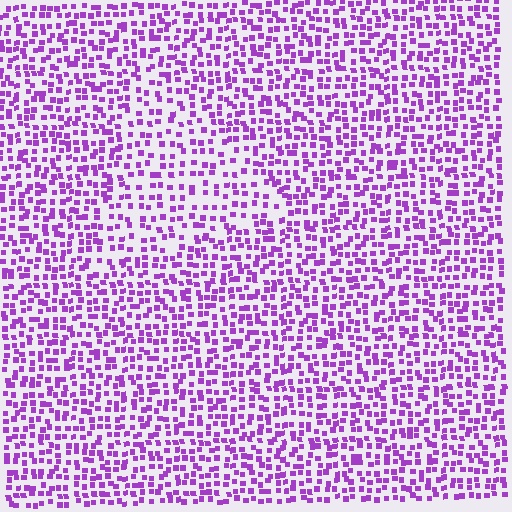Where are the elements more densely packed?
The elements are more densely packed outside the triangle boundary.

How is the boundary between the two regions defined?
The boundary is defined by a change in element density (approximately 1.6x ratio). All elements are the same color, size, and shape.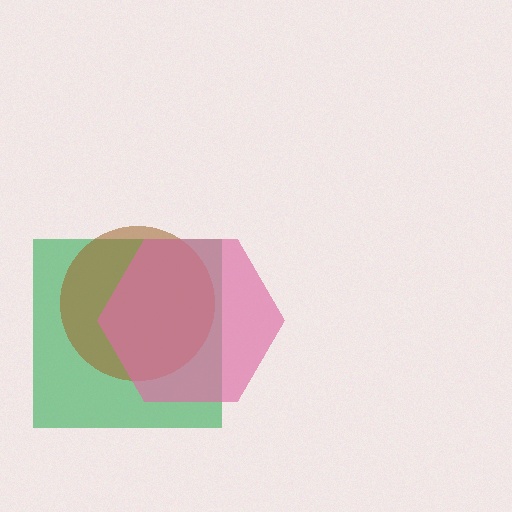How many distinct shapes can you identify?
There are 3 distinct shapes: a green square, a brown circle, a pink hexagon.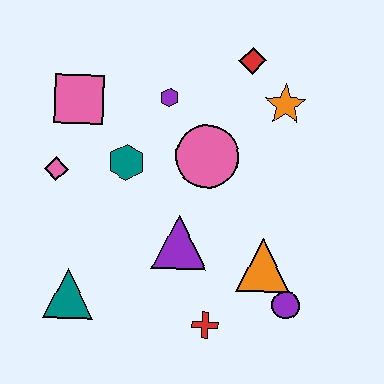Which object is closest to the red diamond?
The orange star is closest to the red diamond.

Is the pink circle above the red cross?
Yes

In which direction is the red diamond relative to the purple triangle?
The red diamond is above the purple triangle.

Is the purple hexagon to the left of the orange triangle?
Yes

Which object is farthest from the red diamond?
The teal triangle is farthest from the red diamond.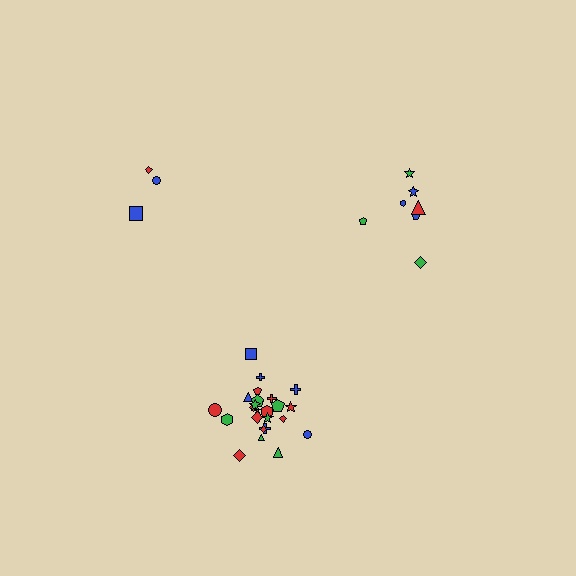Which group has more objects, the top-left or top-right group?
The top-right group.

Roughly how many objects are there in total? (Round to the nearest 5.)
Roughly 35 objects in total.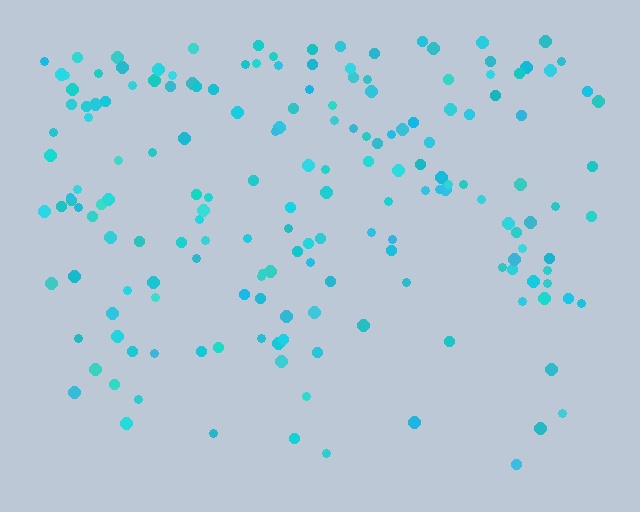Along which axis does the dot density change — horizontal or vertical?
Vertical.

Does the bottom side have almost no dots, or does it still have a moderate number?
Still a moderate number, just noticeably fewer than the top.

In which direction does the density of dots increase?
From bottom to top, with the top side densest.